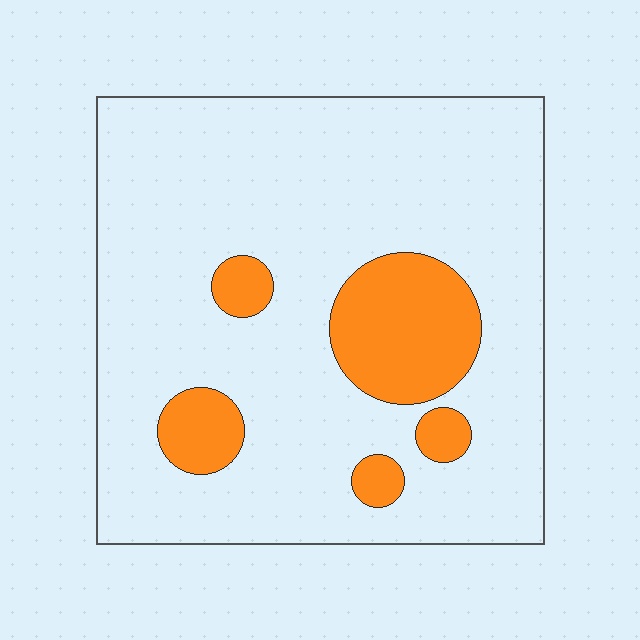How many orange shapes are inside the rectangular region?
5.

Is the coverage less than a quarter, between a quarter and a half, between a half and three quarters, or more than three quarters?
Less than a quarter.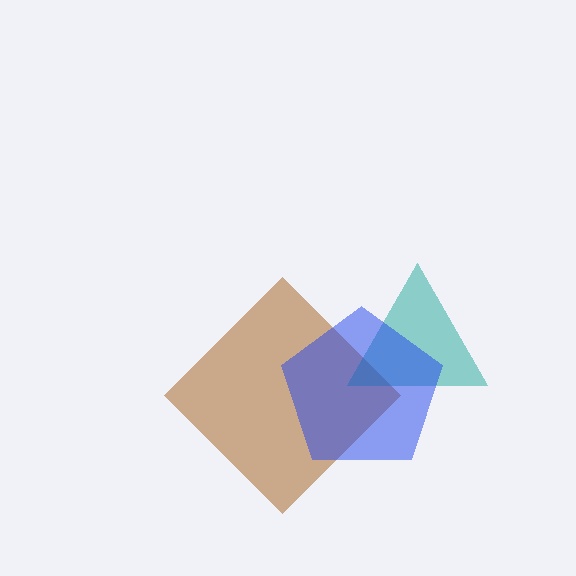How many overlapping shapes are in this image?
There are 3 overlapping shapes in the image.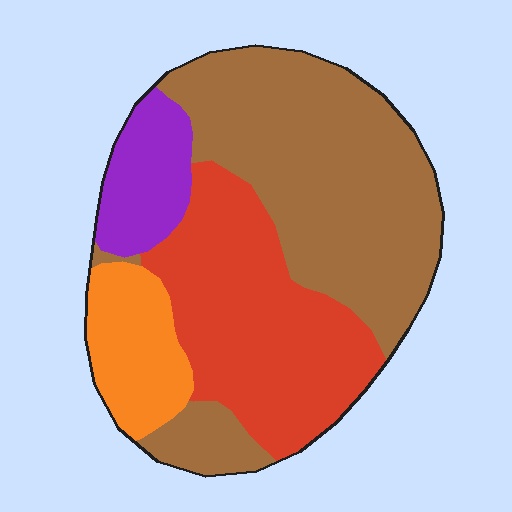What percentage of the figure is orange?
Orange takes up less than a quarter of the figure.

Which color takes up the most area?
Brown, at roughly 45%.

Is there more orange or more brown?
Brown.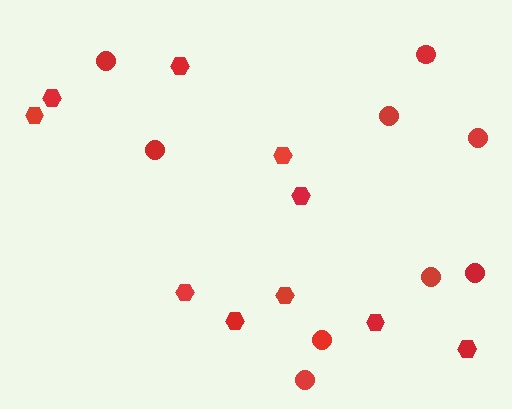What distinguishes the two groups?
There are 2 groups: one group of hexagons (10) and one group of circles (9).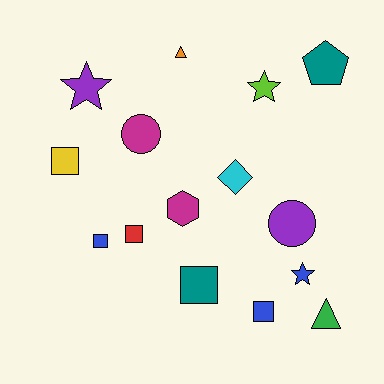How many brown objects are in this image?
There are no brown objects.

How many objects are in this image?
There are 15 objects.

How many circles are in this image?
There are 2 circles.